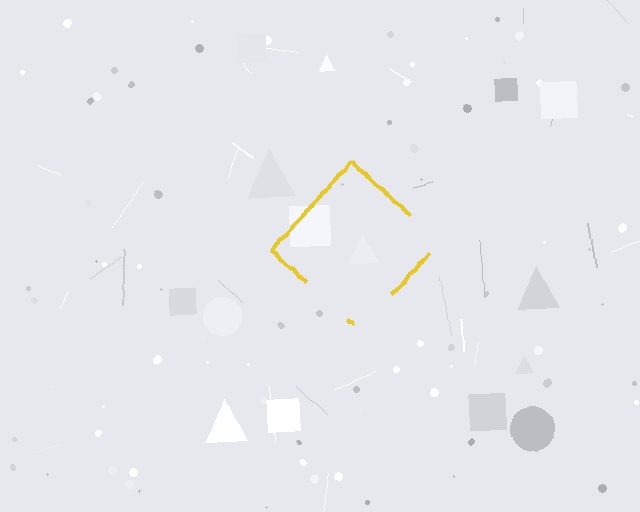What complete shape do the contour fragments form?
The contour fragments form a diamond.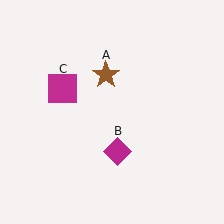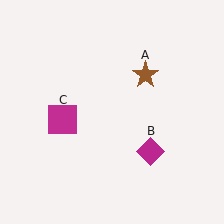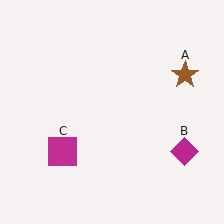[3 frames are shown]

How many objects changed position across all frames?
3 objects changed position: brown star (object A), magenta diamond (object B), magenta square (object C).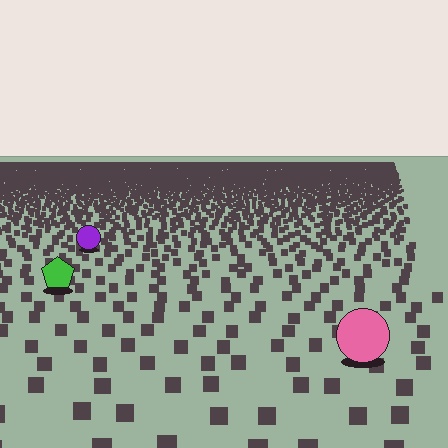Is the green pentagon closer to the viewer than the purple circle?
Yes. The green pentagon is closer — you can tell from the texture gradient: the ground texture is coarser near it.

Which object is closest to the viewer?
The pink circle is closest. The texture marks near it are larger and more spread out.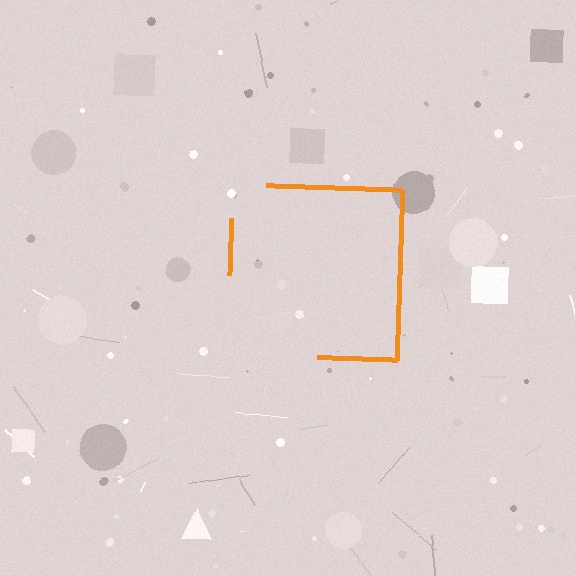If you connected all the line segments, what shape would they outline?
They would outline a square.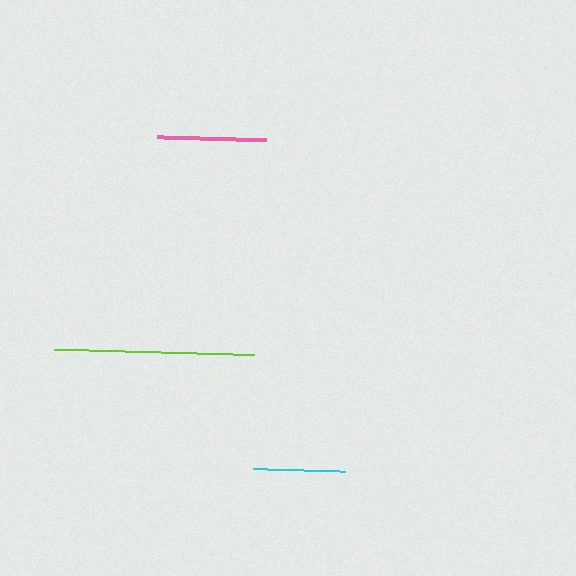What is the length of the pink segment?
The pink segment is approximately 110 pixels long.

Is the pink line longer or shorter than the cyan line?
The pink line is longer than the cyan line.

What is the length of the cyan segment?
The cyan segment is approximately 92 pixels long.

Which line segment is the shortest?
The cyan line is the shortest at approximately 92 pixels.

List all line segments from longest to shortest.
From longest to shortest: lime, pink, cyan.